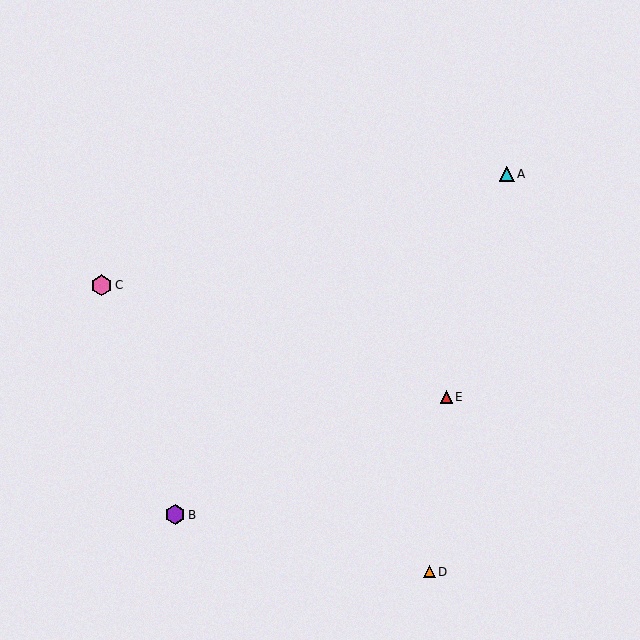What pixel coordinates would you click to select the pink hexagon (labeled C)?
Click at (102, 285) to select the pink hexagon C.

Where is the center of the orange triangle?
The center of the orange triangle is at (429, 572).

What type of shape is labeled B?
Shape B is a purple hexagon.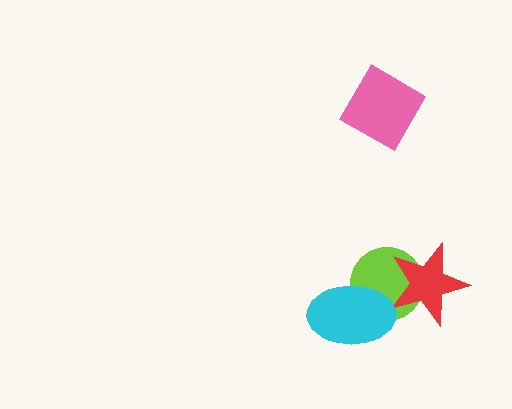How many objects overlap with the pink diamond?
0 objects overlap with the pink diamond.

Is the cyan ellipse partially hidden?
No, no other shape covers it.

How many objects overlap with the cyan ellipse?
1 object overlaps with the cyan ellipse.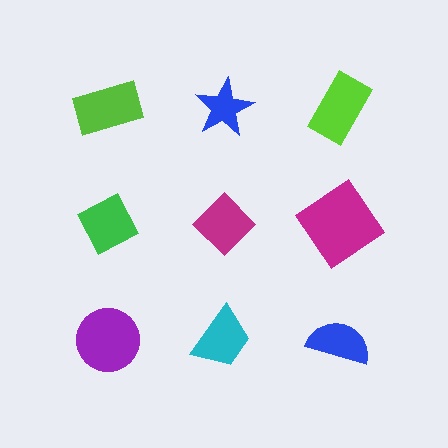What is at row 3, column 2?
A cyan trapezoid.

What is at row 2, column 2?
A magenta diamond.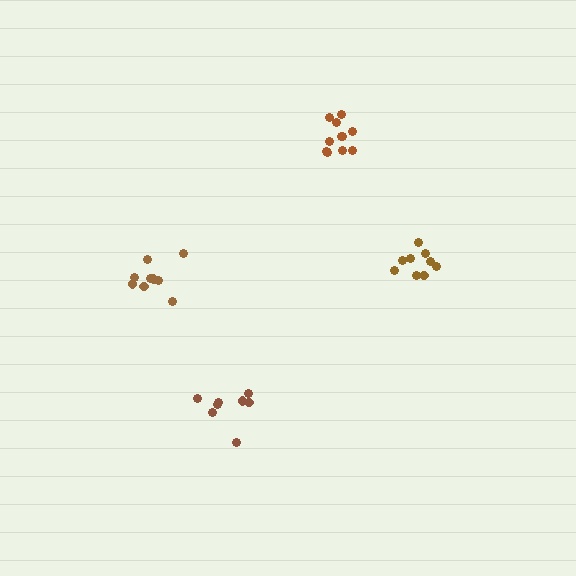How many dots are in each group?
Group 1: 8 dots, Group 2: 11 dots, Group 3: 9 dots, Group 4: 9 dots (37 total).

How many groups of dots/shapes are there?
There are 4 groups.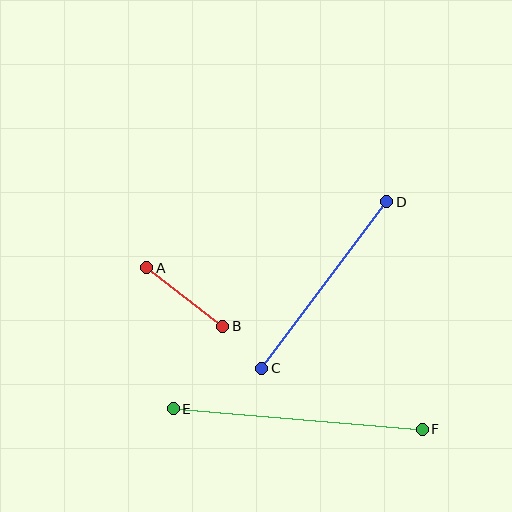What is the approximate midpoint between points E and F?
The midpoint is at approximately (298, 419) pixels.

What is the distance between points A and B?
The distance is approximately 96 pixels.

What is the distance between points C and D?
The distance is approximately 208 pixels.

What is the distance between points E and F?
The distance is approximately 250 pixels.